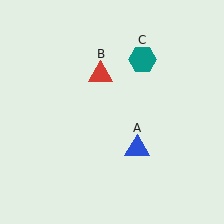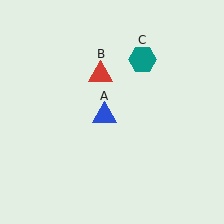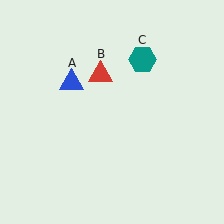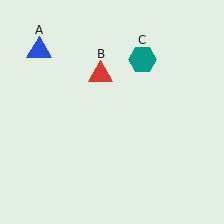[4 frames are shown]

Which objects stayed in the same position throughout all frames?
Red triangle (object B) and teal hexagon (object C) remained stationary.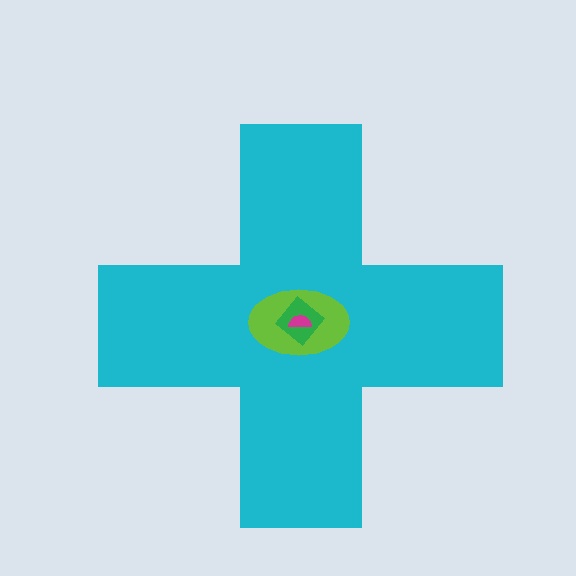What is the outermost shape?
The cyan cross.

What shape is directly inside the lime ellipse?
The green diamond.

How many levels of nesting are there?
4.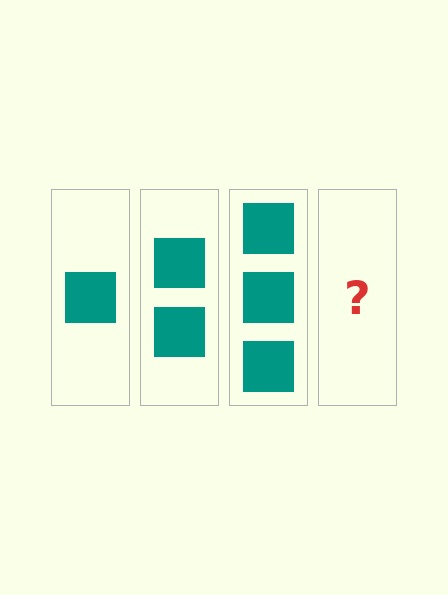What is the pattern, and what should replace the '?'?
The pattern is that each step adds one more square. The '?' should be 4 squares.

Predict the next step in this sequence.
The next step is 4 squares.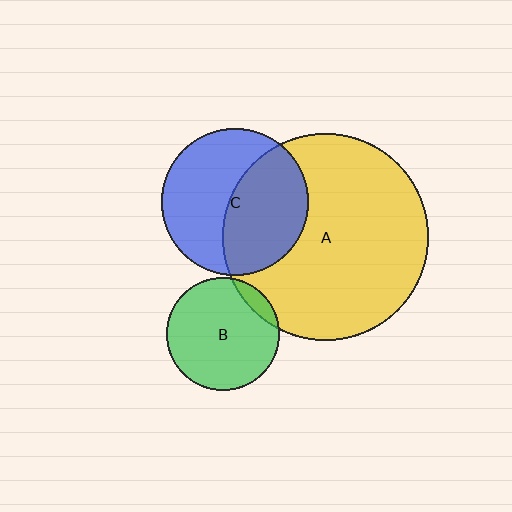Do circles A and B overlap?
Yes.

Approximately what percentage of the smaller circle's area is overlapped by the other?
Approximately 10%.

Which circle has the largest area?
Circle A (yellow).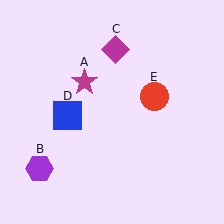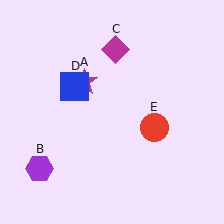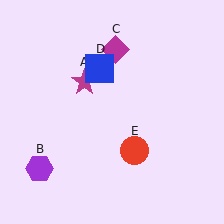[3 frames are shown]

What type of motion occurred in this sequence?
The blue square (object D), red circle (object E) rotated clockwise around the center of the scene.